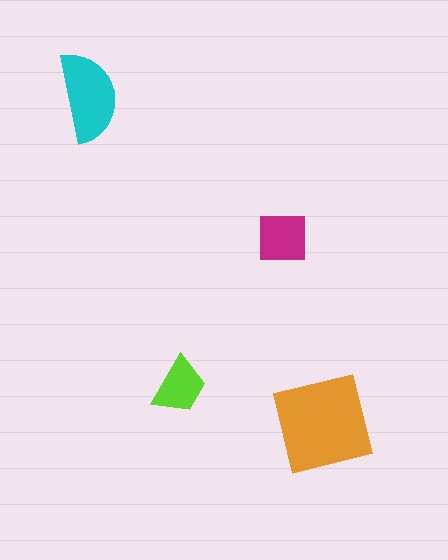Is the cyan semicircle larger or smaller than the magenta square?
Larger.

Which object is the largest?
The orange square.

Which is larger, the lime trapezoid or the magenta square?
The magenta square.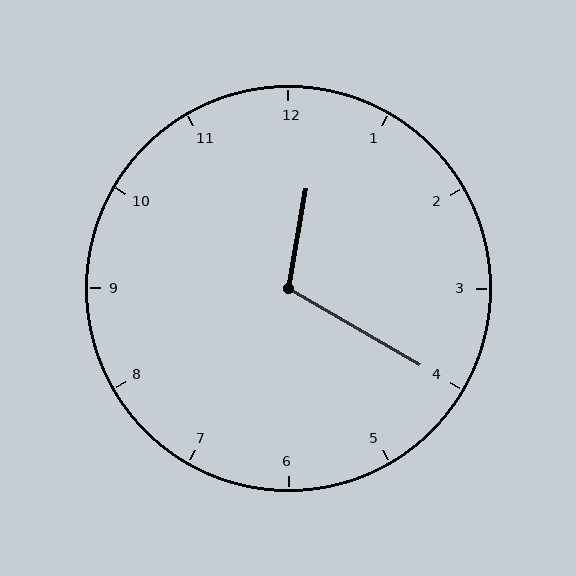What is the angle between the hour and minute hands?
Approximately 110 degrees.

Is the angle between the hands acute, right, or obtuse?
It is obtuse.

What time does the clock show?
12:20.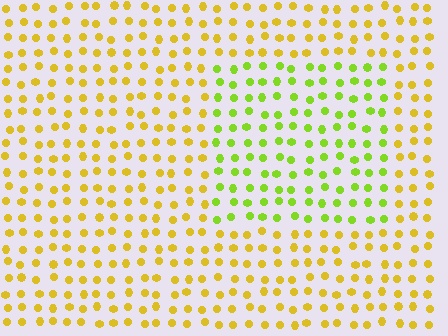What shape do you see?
I see a rectangle.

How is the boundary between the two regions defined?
The boundary is defined purely by a slight shift in hue (about 39 degrees). Spacing, size, and orientation are identical on both sides.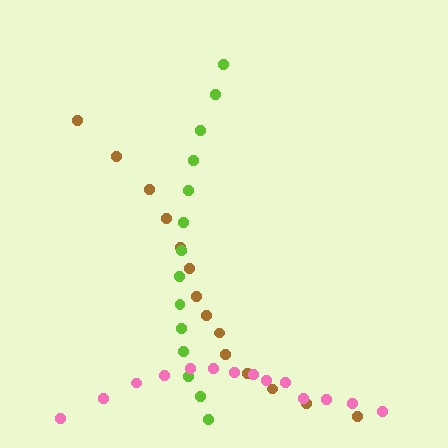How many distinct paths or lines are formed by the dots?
There are 3 distinct paths.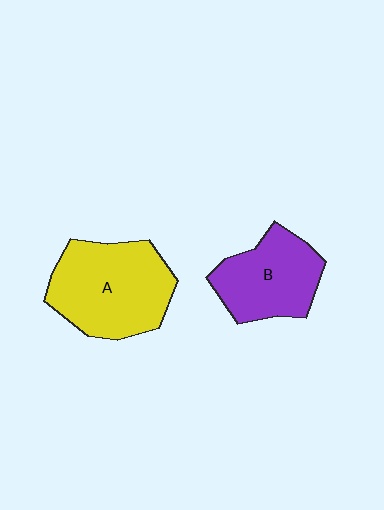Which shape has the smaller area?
Shape B (purple).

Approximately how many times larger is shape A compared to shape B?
Approximately 1.3 times.